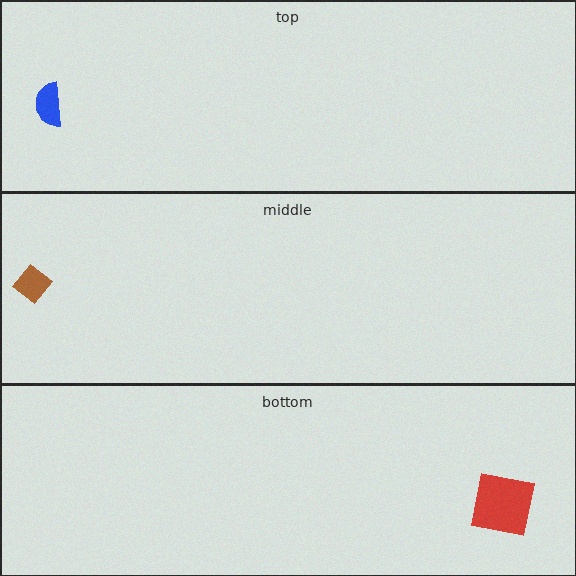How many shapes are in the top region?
1.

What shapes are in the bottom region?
The red square.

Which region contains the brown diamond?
The middle region.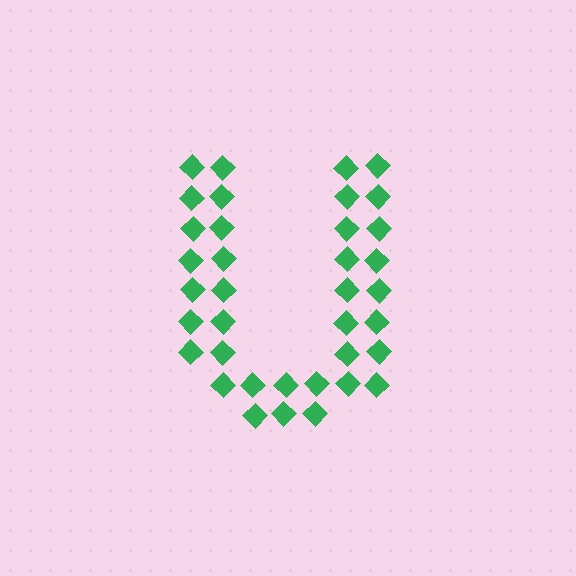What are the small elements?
The small elements are diamonds.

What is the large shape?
The large shape is the letter U.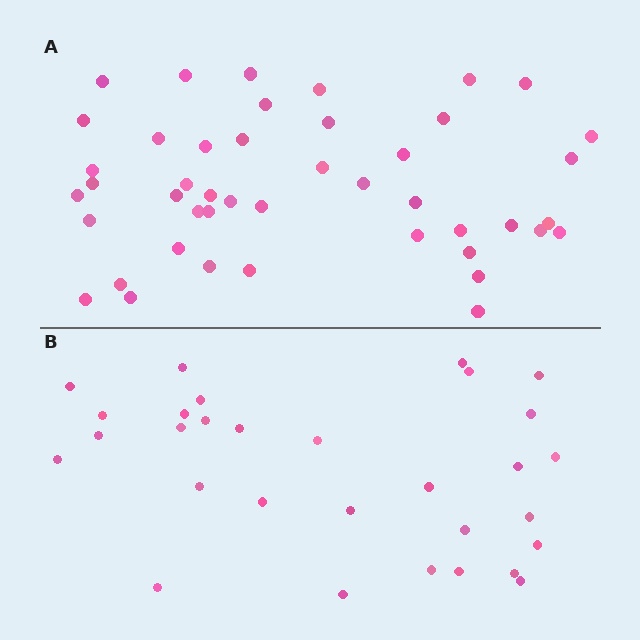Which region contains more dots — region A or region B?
Region A (the top region) has more dots.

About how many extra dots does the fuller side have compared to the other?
Region A has approximately 15 more dots than region B.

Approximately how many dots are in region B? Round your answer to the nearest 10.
About 30 dots.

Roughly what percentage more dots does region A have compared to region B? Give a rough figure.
About 50% more.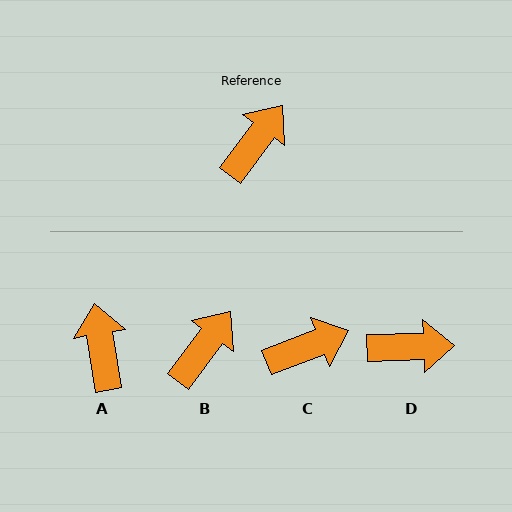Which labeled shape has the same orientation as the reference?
B.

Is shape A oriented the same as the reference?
No, it is off by about 46 degrees.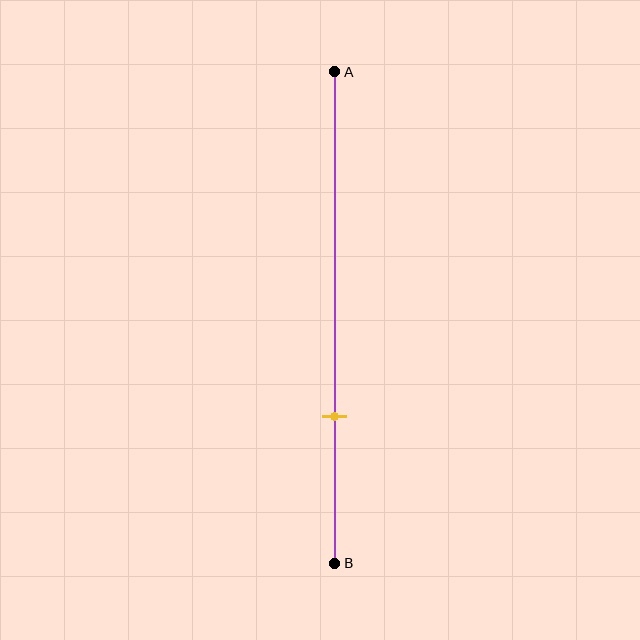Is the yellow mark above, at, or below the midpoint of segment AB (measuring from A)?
The yellow mark is below the midpoint of segment AB.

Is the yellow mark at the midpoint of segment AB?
No, the mark is at about 70% from A, not at the 50% midpoint.